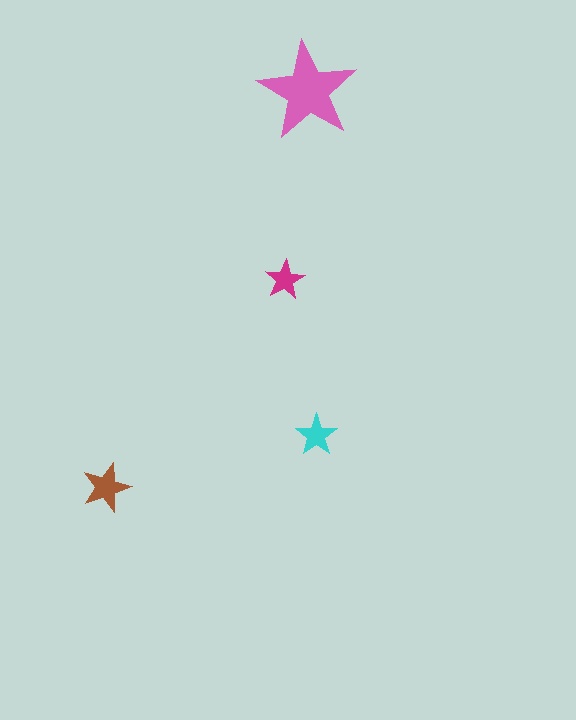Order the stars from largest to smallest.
the pink one, the brown one, the cyan one, the magenta one.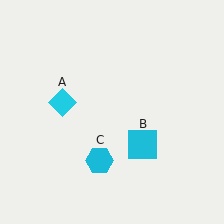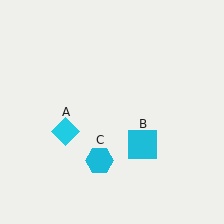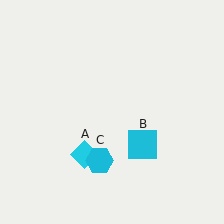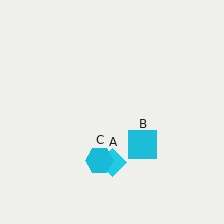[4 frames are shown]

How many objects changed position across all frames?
1 object changed position: cyan diamond (object A).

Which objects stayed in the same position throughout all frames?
Cyan square (object B) and cyan hexagon (object C) remained stationary.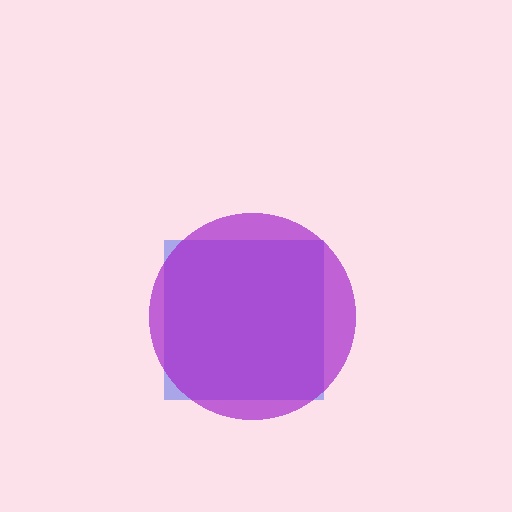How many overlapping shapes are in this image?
There are 2 overlapping shapes in the image.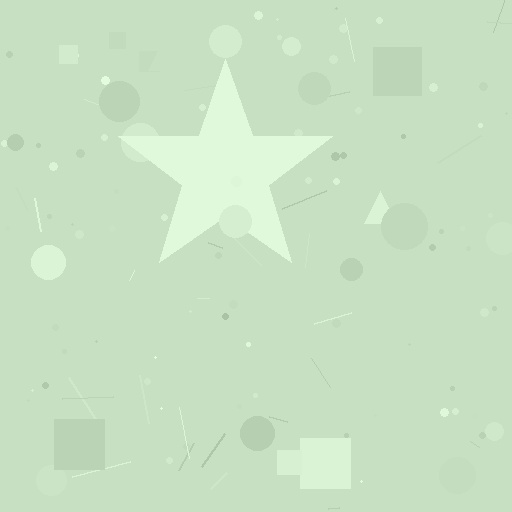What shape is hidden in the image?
A star is hidden in the image.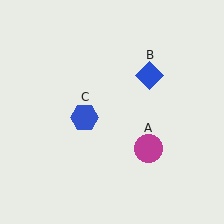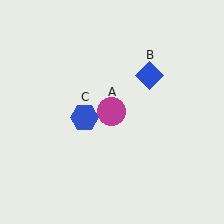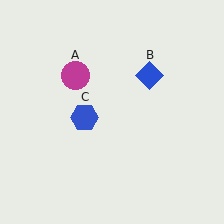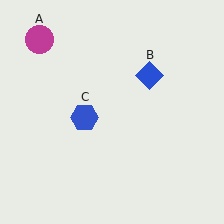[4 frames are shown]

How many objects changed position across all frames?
1 object changed position: magenta circle (object A).